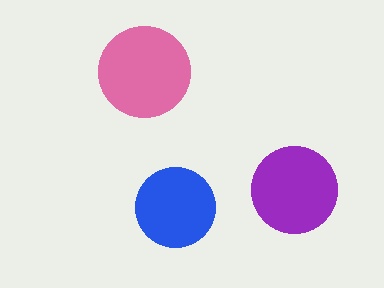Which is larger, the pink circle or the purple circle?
The pink one.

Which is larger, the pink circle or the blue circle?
The pink one.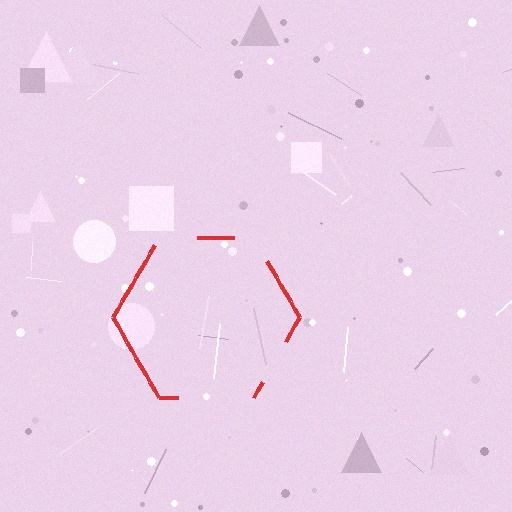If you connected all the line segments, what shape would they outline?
They would outline a hexagon.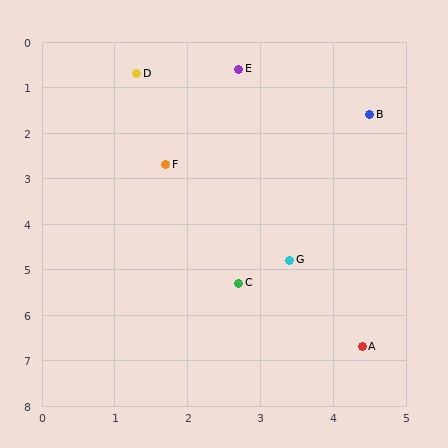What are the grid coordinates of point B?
Point B is at approximately (4.5, 1.6).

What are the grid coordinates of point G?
Point G is at approximately (3.4, 4.8).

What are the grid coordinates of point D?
Point D is at approximately (1.3, 0.7).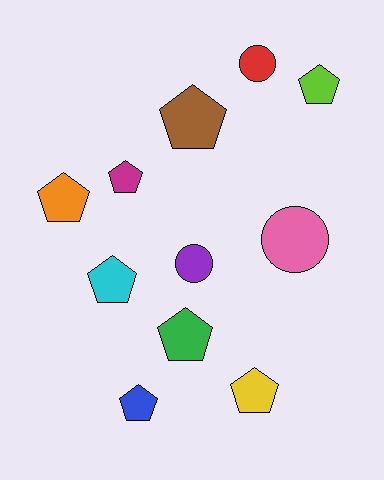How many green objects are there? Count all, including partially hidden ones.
There is 1 green object.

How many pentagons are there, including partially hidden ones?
There are 8 pentagons.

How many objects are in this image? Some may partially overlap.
There are 11 objects.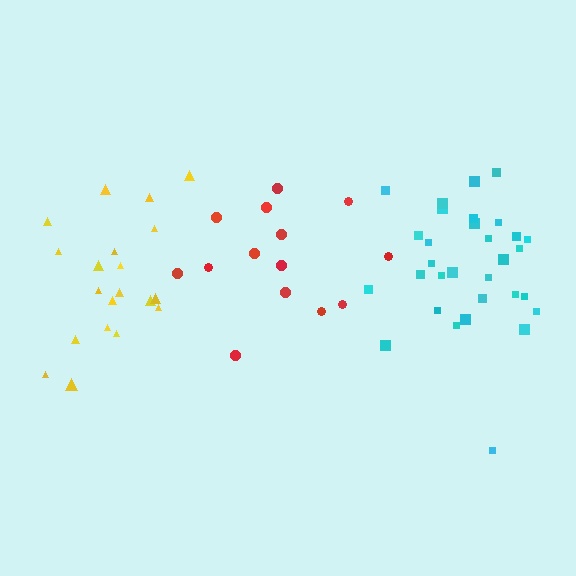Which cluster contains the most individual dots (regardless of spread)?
Cyan (31).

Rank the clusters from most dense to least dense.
yellow, cyan, red.